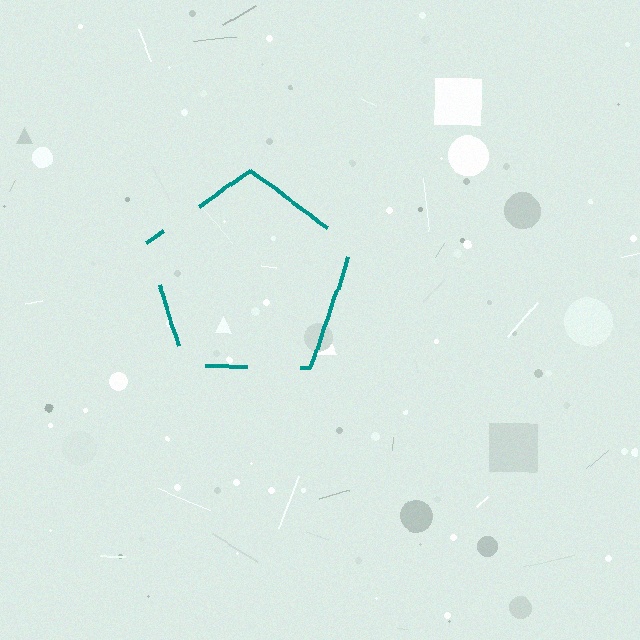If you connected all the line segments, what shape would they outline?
They would outline a pentagon.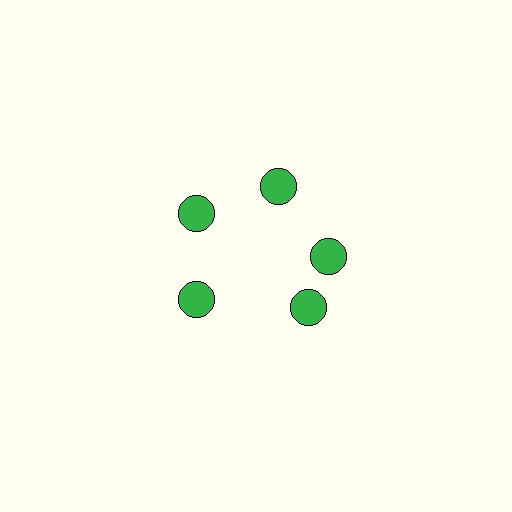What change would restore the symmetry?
The symmetry would be restored by rotating it back into even spacing with its neighbors so that all 5 circles sit at equal angles and equal distance from the center.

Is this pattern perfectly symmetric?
No. The 5 green circles are arranged in a ring, but one element near the 5 o'clock position is rotated out of alignment along the ring, breaking the 5-fold rotational symmetry.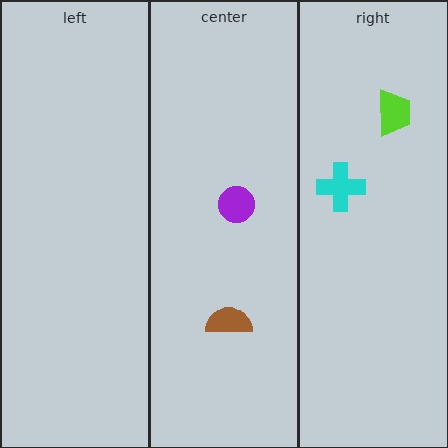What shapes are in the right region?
The lime trapezoid, the cyan cross.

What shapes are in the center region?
The purple circle, the brown semicircle.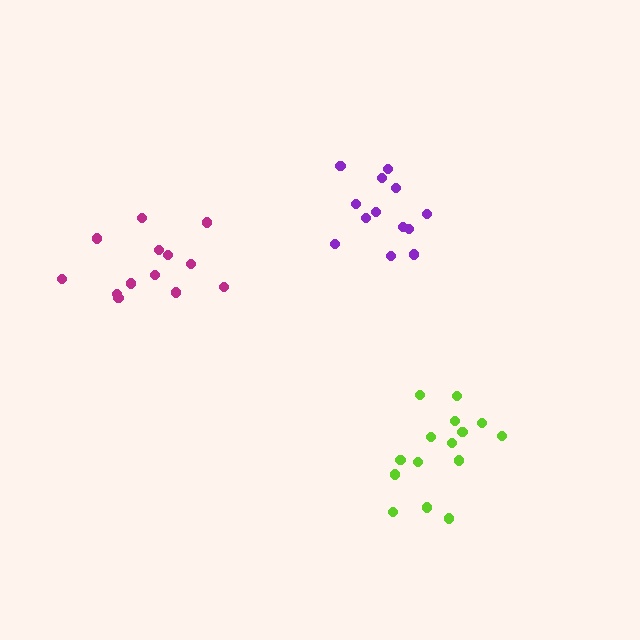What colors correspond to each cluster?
The clusters are colored: magenta, purple, lime.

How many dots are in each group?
Group 1: 13 dots, Group 2: 13 dots, Group 3: 15 dots (41 total).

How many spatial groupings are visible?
There are 3 spatial groupings.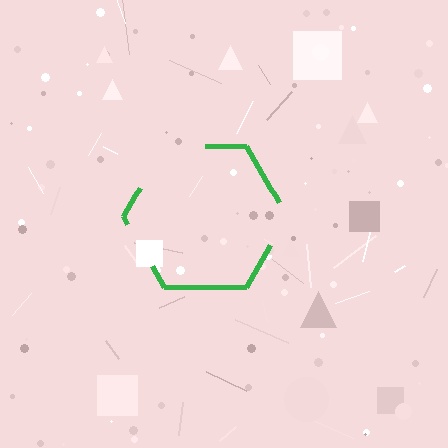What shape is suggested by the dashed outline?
The dashed outline suggests a hexagon.